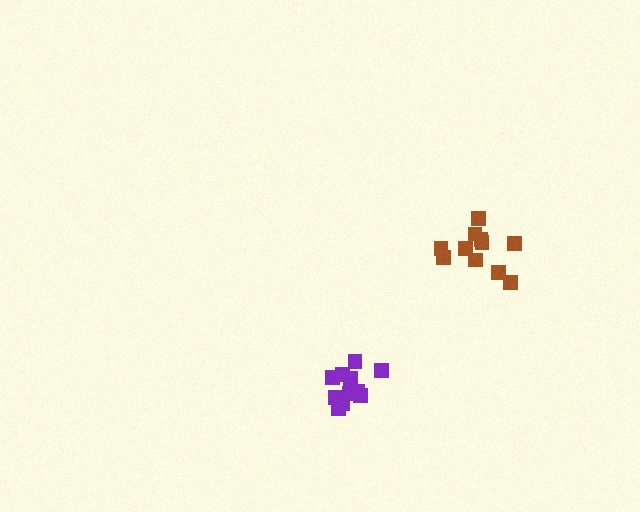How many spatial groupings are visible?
There are 2 spatial groupings.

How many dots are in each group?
Group 1: 11 dots, Group 2: 12 dots (23 total).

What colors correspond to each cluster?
The clusters are colored: purple, brown.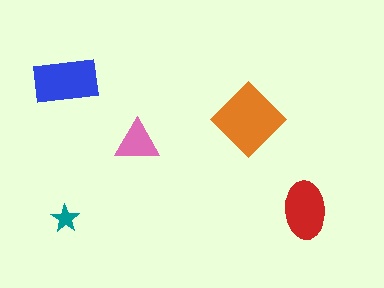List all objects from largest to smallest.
The orange diamond, the blue rectangle, the red ellipse, the pink triangle, the teal star.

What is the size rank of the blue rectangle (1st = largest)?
2nd.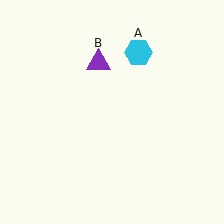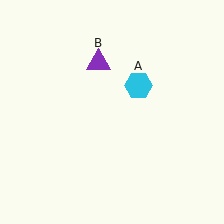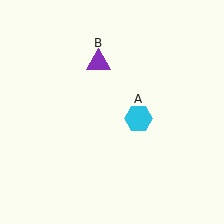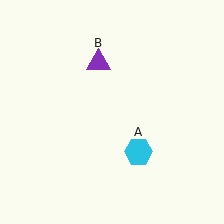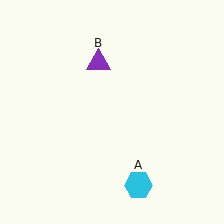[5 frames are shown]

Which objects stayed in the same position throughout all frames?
Purple triangle (object B) remained stationary.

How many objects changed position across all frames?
1 object changed position: cyan hexagon (object A).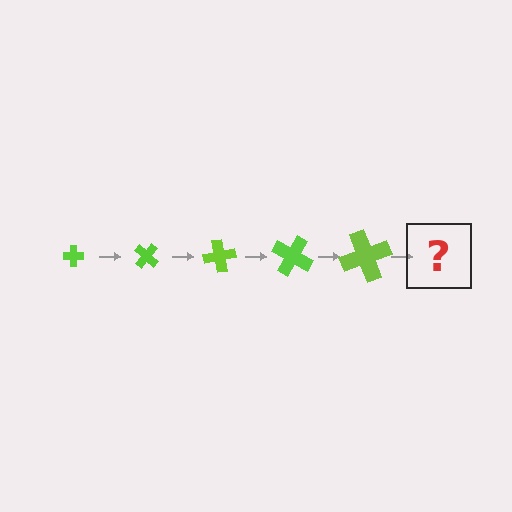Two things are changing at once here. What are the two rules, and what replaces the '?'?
The two rules are that the cross grows larger each step and it rotates 40 degrees each step. The '?' should be a cross, larger than the previous one and rotated 200 degrees from the start.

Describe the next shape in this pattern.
It should be a cross, larger than the previous one and rotated 200 degrees from the start.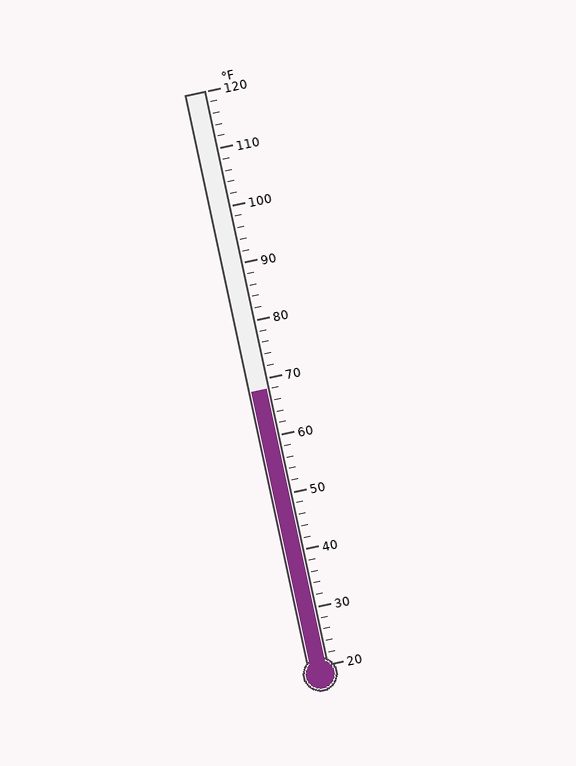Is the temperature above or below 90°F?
The temperature is below 90°F.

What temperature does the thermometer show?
The thermometer shows approximately 68°F.